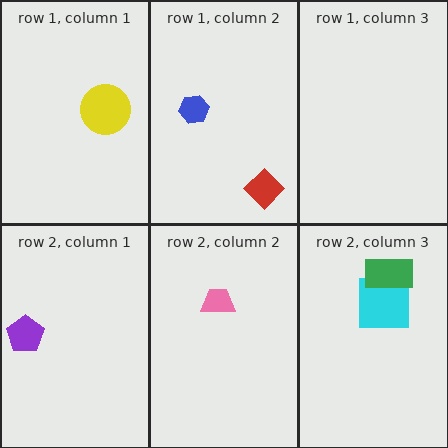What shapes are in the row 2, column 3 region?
The cyan square, the green rectangle.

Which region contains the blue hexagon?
The row 1, column 2 region.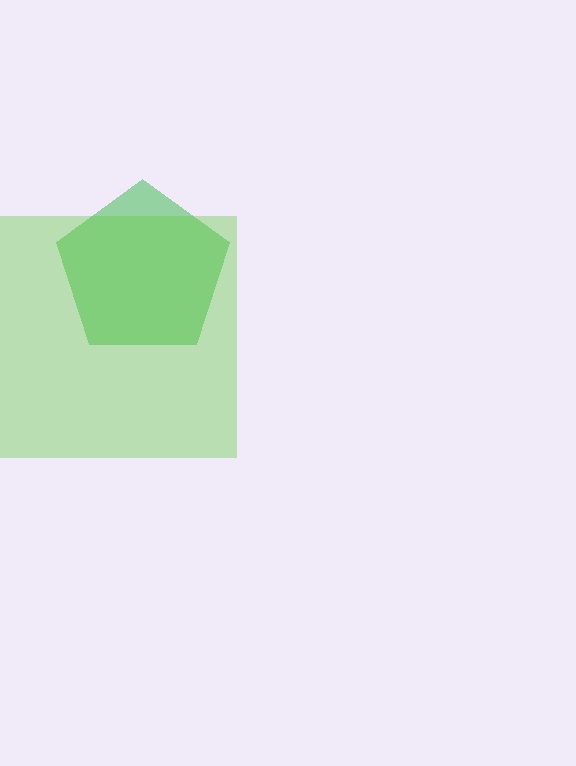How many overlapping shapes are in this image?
There are 2 overlapping shapes in the image.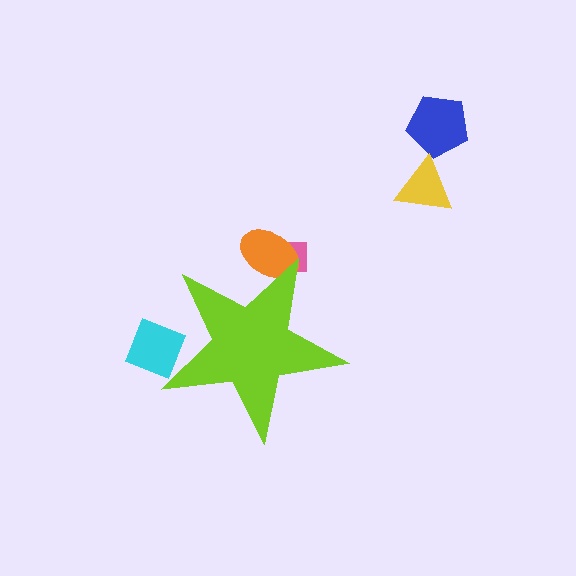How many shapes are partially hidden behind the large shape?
3 shapes are partially hidden.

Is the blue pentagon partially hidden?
No, the blue pentagon is fully visible.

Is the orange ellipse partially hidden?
Yes, the orange ellipse is partially hidden behind the lime star.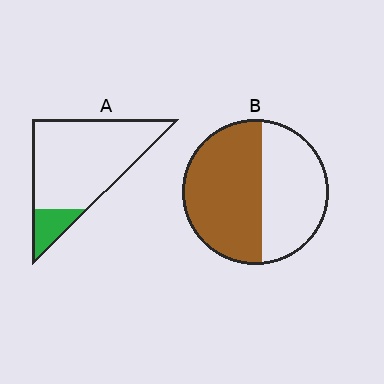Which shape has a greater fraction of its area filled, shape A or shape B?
Shape B.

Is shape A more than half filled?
No.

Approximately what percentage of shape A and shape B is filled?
A is approximately 15% and B is approximately 55%.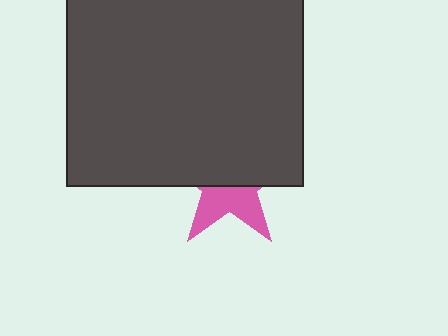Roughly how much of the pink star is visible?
A small part of it is visible (roughly 40%).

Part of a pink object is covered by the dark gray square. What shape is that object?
It is a star.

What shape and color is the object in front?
The object in front is a dark gray square.